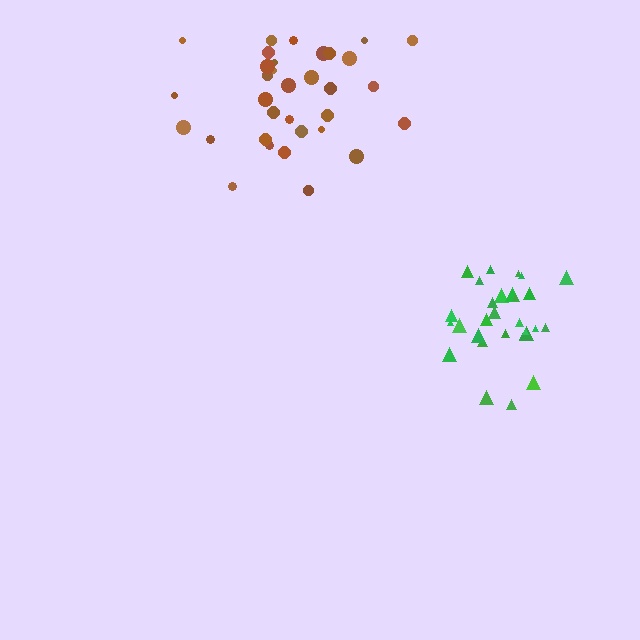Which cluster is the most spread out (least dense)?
Brown.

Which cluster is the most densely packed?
Green.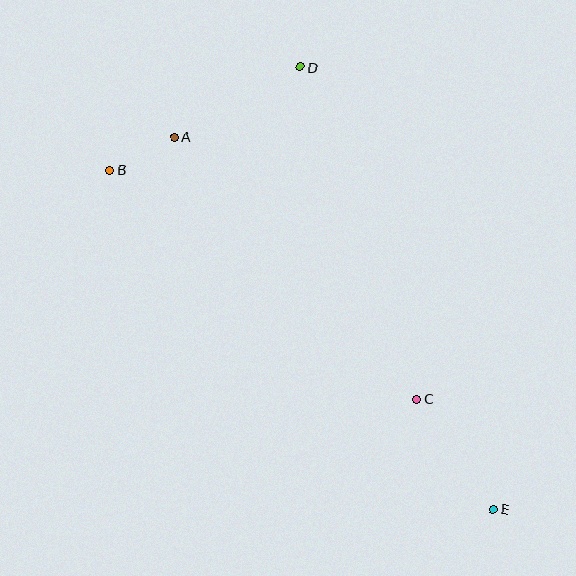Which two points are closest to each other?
Points A and B are closest to each other.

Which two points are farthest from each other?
Points B and E are farthest from each other.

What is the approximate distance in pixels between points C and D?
The distance between C and D is approximately 352 pixels.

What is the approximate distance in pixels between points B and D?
The distance between B and D is approximately 216 pixels.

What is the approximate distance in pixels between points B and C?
The distance between B and C is approximately 382 pixels.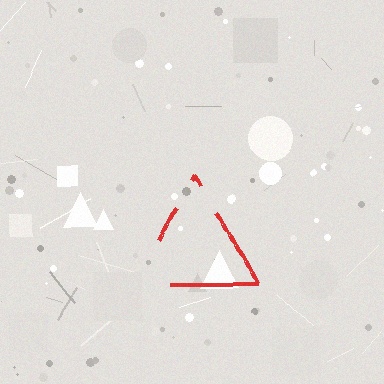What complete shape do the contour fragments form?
The contour fragments form a triangle.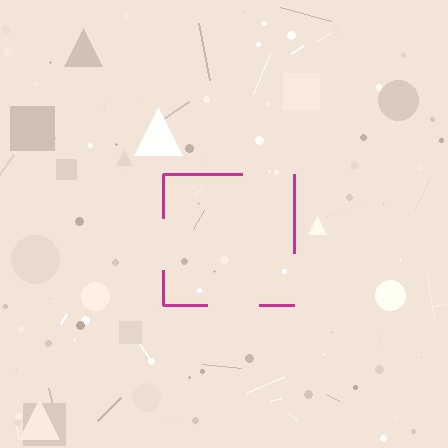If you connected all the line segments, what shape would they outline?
They would outline a square.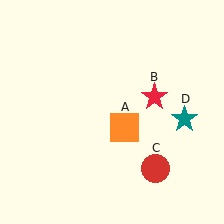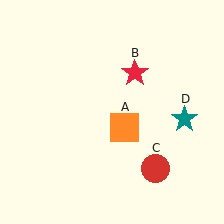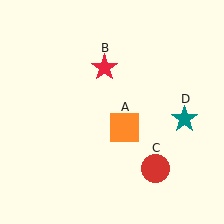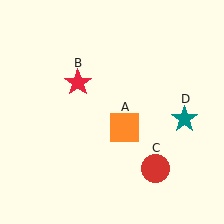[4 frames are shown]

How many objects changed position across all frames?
1 object changed position: red star (object B).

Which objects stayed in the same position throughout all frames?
Orange square (object A) and red circle (object C) and teal star (object D) remained stationary.